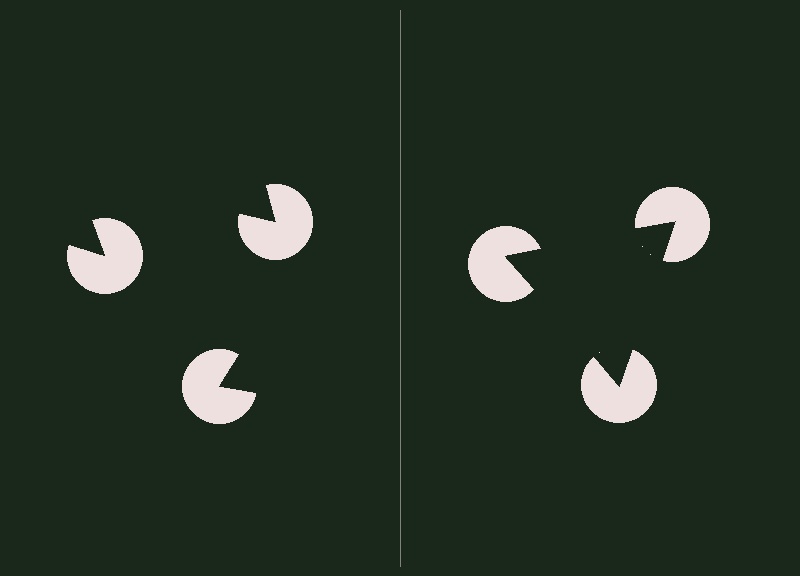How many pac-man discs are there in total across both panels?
6 — 3 on each side.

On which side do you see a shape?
An illusory triangle appears on the right side. On the left side the wedge cuts are rotated, so no coherent shape forms.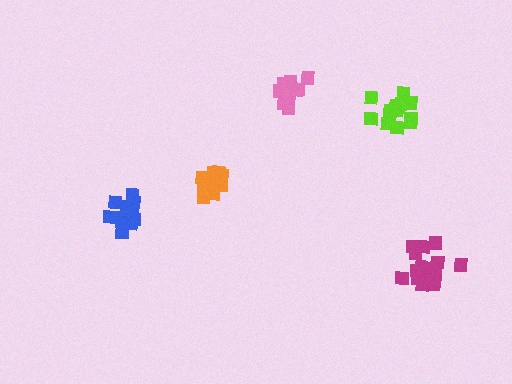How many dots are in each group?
Group 1: 13 dots, Group 2: 15 dots, Group 3: 17 dots, Group 4: 14 dots, Group 5: 14 dots (73 total).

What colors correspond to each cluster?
The clusters are colored: blue, pink, magenta, orange, lime.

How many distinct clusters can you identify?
There are 5 distinct clusters.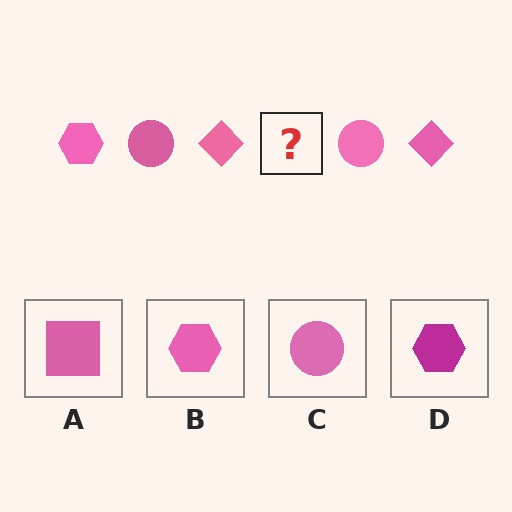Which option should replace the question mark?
Option B.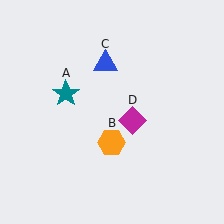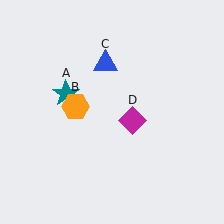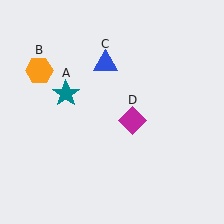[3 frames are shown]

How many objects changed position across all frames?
1 object changed position: orange hexagon (object B).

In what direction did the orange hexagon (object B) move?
The orange hexagon (object B) moved up and to the left.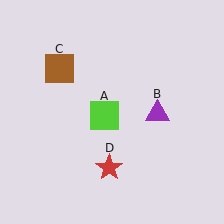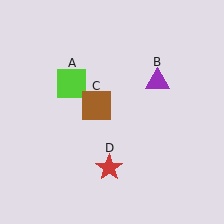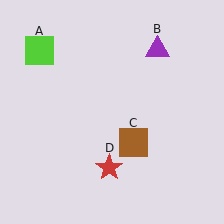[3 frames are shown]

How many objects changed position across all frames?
3 objects changed position: lime square (object A), purple triangle (object B), brown square (object C).